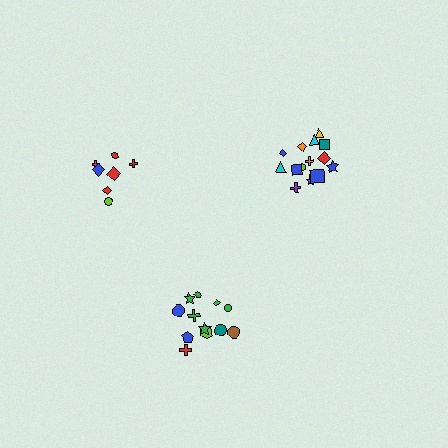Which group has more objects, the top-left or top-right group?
The top-right group.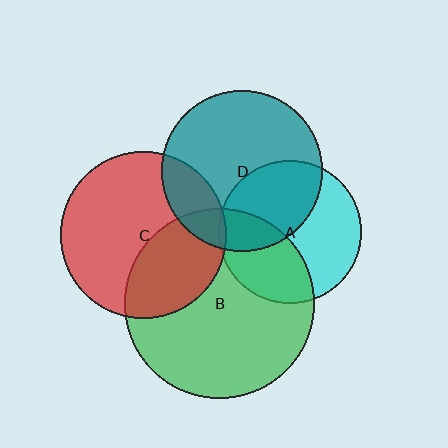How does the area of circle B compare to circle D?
Approximately 1.4 times.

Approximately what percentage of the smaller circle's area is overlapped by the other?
Approximately 5%.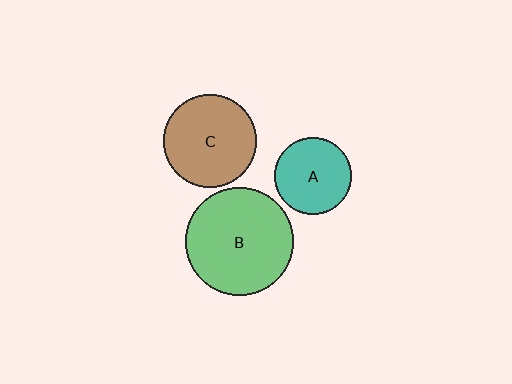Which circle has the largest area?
Circle B (green).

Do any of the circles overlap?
No, none of the circles overlap.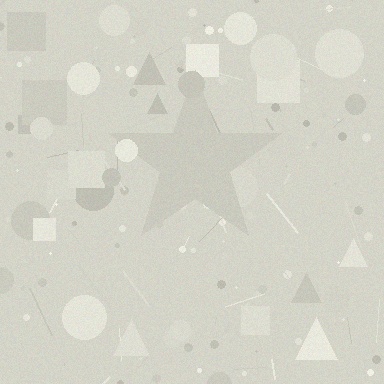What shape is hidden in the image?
A star is hidden in the image.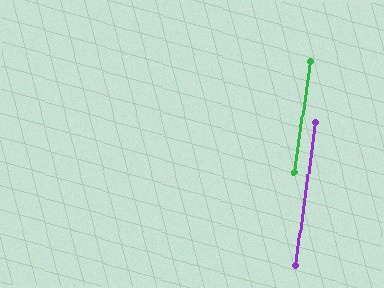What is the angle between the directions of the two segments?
Approximately 1 degree.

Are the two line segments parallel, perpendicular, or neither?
Parallel — their directions differ by only 1.2°.